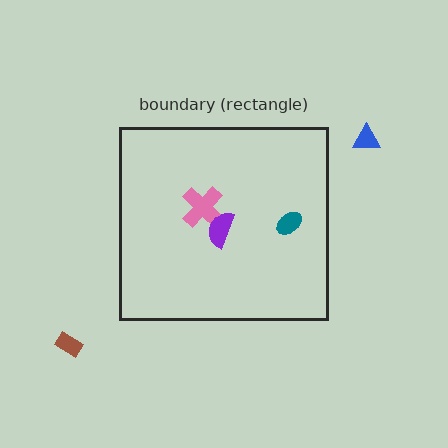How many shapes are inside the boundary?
3 inside, 2 outside.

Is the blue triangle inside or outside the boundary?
Outside.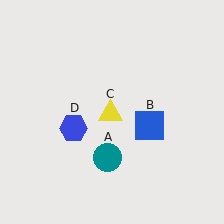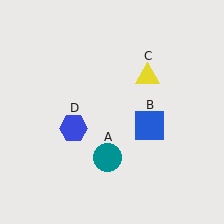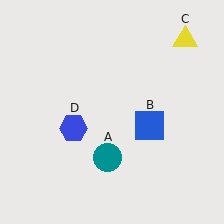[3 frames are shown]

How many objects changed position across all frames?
1 object changed position: yellow triangle (object C).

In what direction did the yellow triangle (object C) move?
The yellow triangle (object C) moved up and to the right.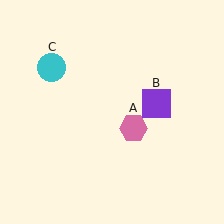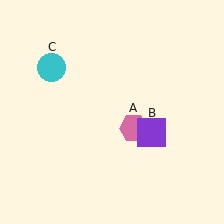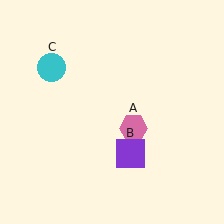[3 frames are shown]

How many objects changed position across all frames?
1 object changed position: purple square (object B).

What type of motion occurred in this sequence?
The purple square (object B) rotated clockwise around the center of the scene.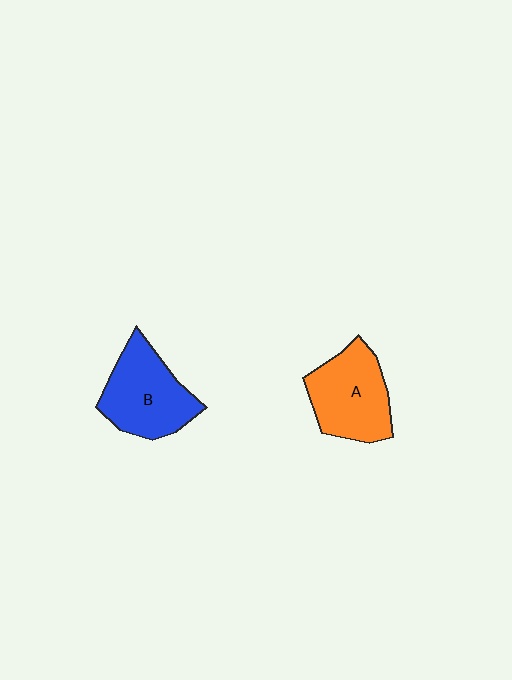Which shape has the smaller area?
Shape A (orange).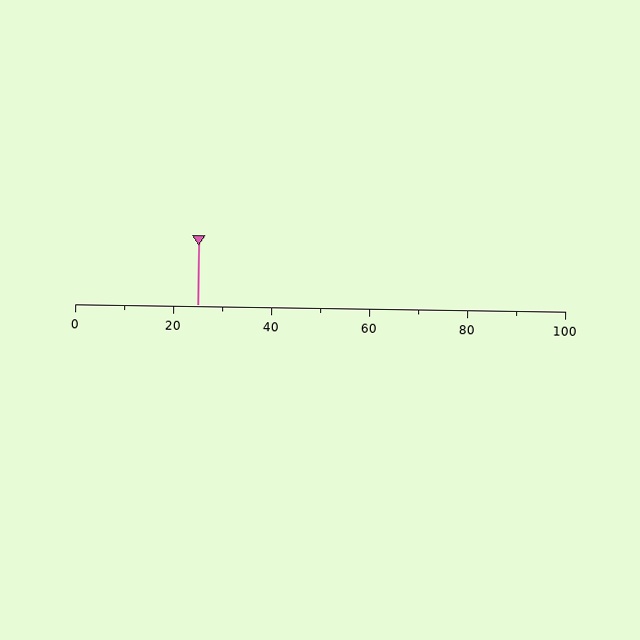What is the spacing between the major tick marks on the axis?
The major ticks are spaced 20 apart.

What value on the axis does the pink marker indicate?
The marker indicates approximately 25.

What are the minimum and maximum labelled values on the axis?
The axis runs from 0 to 100.